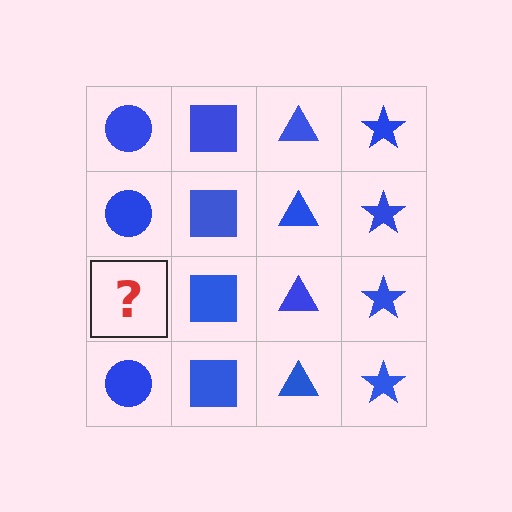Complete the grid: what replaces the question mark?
The question mark should be replaced with a blue circle.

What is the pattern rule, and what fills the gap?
The rule is that each column has a consistent shape. The gap should be filled with a blue circle.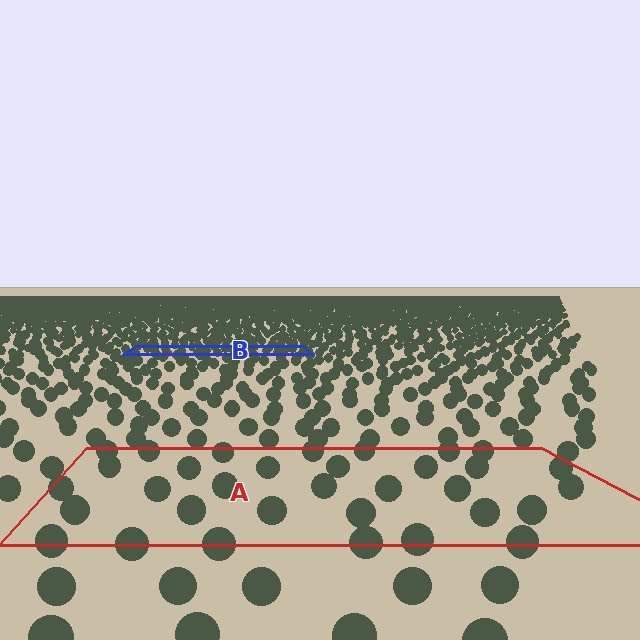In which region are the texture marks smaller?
The texture marks are smaller in region B, because it is farther away.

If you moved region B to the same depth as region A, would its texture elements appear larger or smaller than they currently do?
They would appear larger. At a closer depth, the same texture elements are projected at a bigger on-screen size.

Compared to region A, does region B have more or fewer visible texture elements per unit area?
Region B has more texture elements per unit area — they are packed more densely because it is farther away.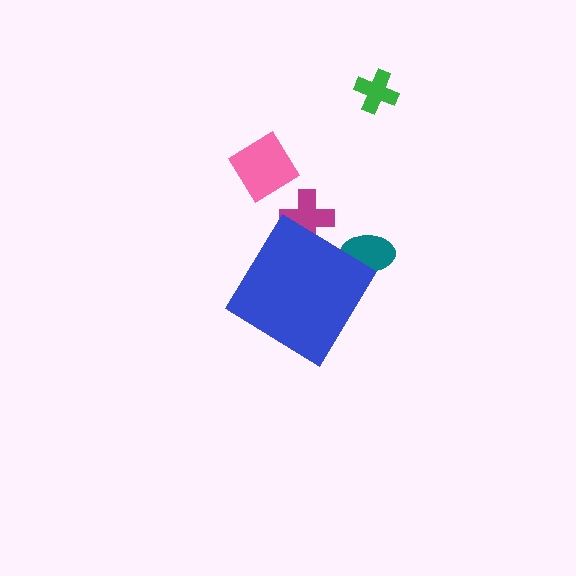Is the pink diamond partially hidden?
No, the pink diamond is fully visible.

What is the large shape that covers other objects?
A blue diamond.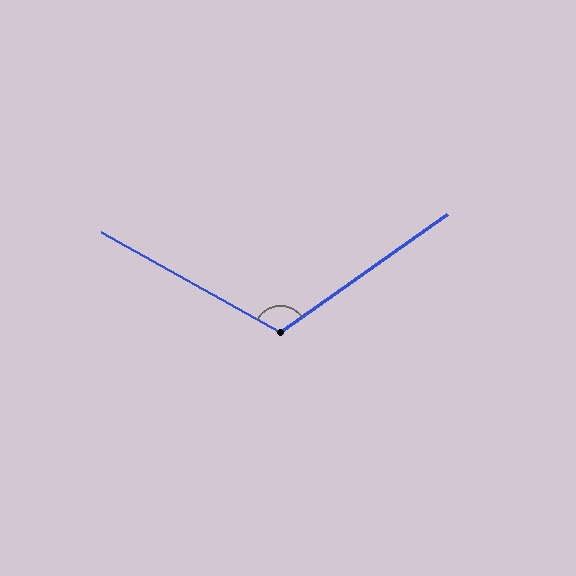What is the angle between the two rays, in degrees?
Approximately 116 degrees.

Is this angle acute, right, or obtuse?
It is obtuse.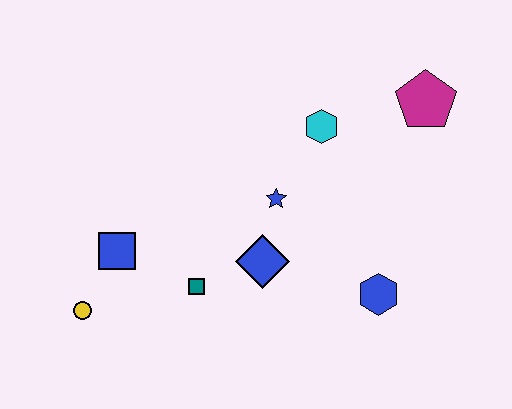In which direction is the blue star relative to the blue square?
The blue star is to the right of the blue square.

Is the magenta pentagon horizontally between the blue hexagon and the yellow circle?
No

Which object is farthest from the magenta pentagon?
The yellow circle is farthest from the magenta pentagon.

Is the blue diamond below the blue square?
Yes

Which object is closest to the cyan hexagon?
The blue star is closest to the cyan hexagon.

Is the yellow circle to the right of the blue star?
No